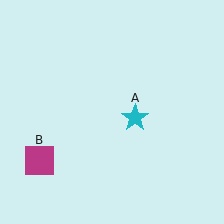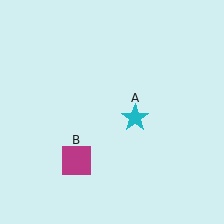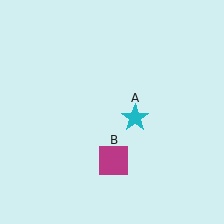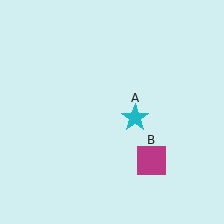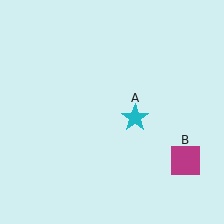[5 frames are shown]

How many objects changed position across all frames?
1 object changed position: magenta square (object B).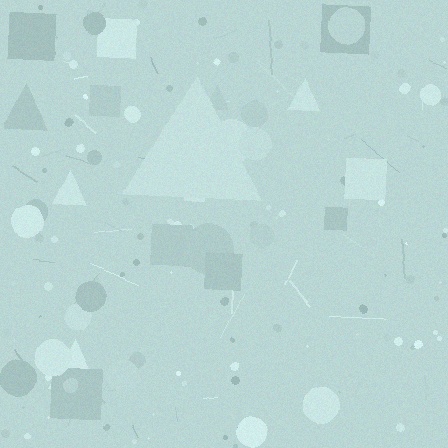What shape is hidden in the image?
A triangle is hidden in the image.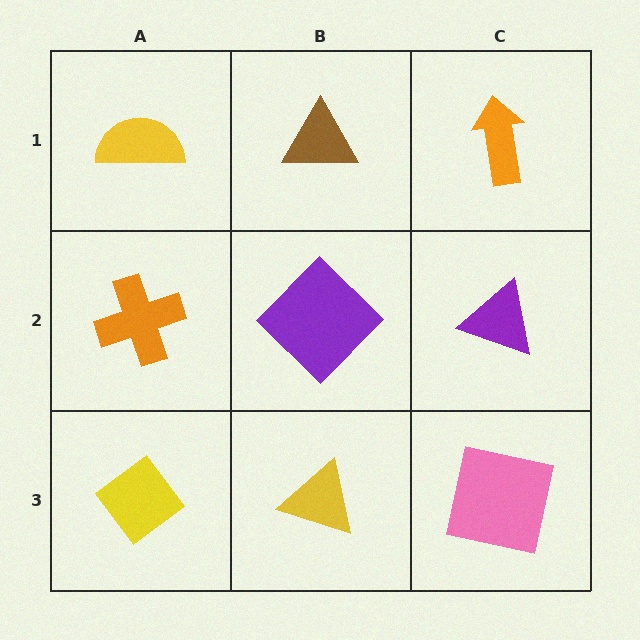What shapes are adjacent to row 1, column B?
A purple diamond (row 2, column B), a yellow semicircle (row 1, column A), an orange arrow (row 1, column C).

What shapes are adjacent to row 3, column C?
A purple triangle (row 2, column C), a yellow triangle (row 3, column B).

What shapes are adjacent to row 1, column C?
A purple triangle (row 2, column C), a brown triangle (row 1, column B).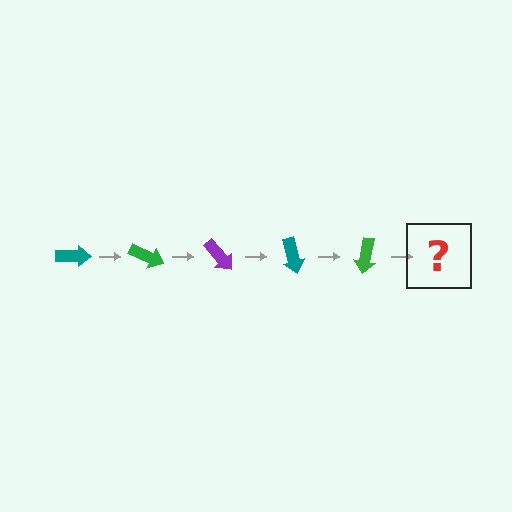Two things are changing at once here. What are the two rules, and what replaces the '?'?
The two rules are that it rotates 25 degrees each step and the color cycles through teal, green, and purple. The '?' should be a purple arrow, rotated 125 degrees from the start.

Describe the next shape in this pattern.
It should be a purple arrow, rotated 125 degrees from the start.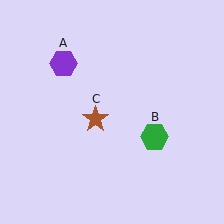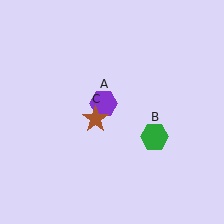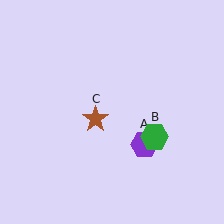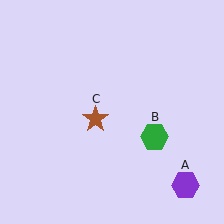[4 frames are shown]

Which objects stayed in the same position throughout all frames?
Green hexagon (object B) and brown star (object C) remained stationary.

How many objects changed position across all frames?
1 object changed position: purple hexagon (object A).